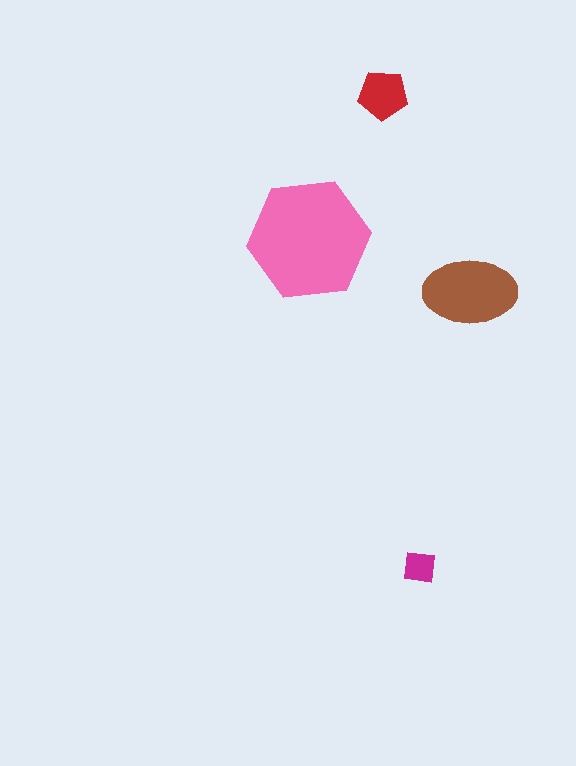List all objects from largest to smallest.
The pink hexagon, the brown ellipse, the red pentagon, the magenta square.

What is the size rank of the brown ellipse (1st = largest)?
2nd.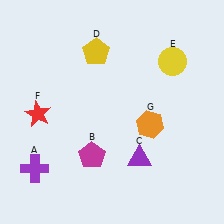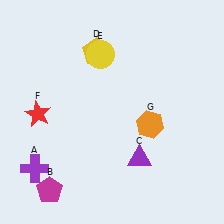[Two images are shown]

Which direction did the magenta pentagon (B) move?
The magenta pentagon (B) moved left.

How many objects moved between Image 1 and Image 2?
2 objects moved between the two images.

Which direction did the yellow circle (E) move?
The yellow circle (E) moved left.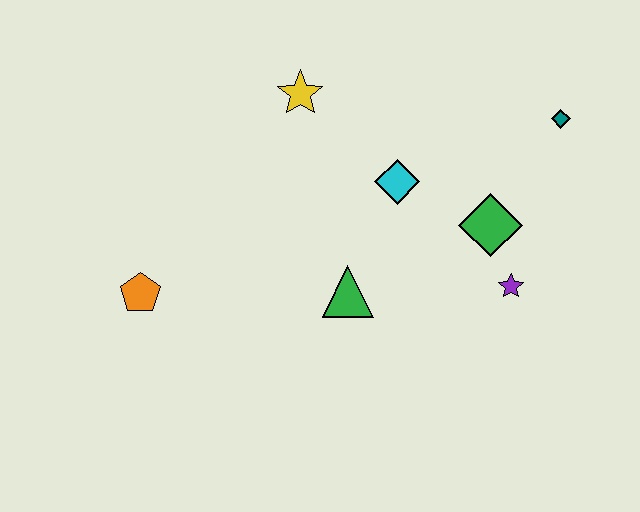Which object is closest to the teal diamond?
The green diamond is closest to the teal diamond.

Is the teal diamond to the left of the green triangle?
No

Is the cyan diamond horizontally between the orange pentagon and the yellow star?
No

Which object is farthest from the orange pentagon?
The teal diamond is farthest from the orange pentagon.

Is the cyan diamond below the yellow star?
Yes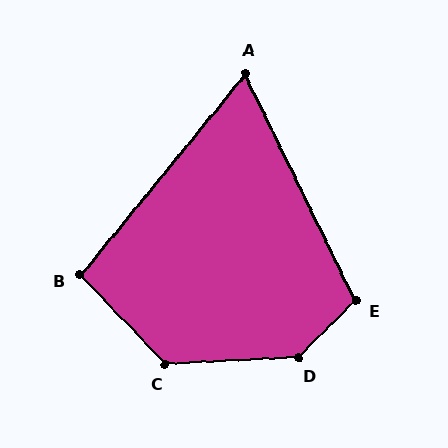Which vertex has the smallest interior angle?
A, at approximately 65 degrees.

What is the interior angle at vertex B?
Approximately 97 degrees (obtuse).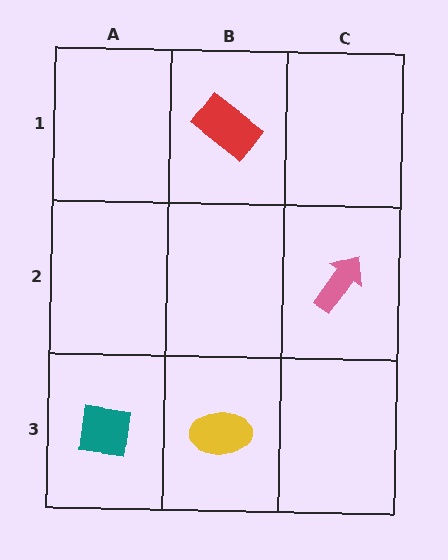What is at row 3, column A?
A teal square.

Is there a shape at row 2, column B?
No, that cell is empty.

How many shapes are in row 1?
1 shape.